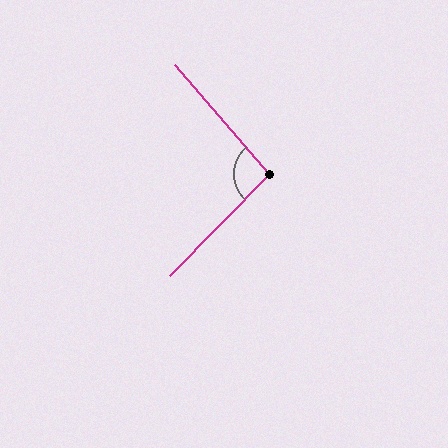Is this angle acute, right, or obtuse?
It is obtuse.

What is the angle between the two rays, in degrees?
Approximately 95 degrees.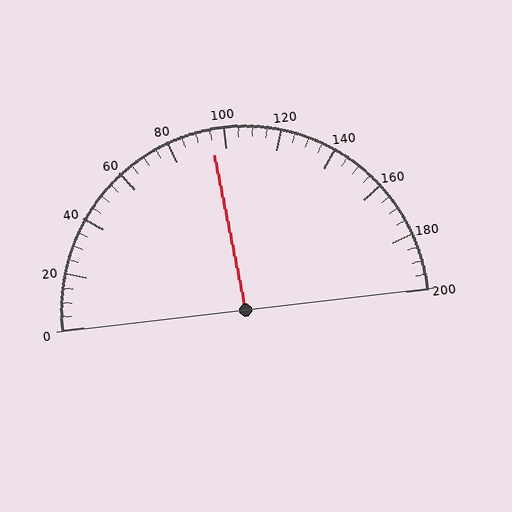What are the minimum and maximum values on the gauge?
The gauge ranges from 0 to 200.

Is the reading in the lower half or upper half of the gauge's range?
The reading is in the lower half of the range (0 to 200).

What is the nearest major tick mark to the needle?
The nearest major tick mark is 100.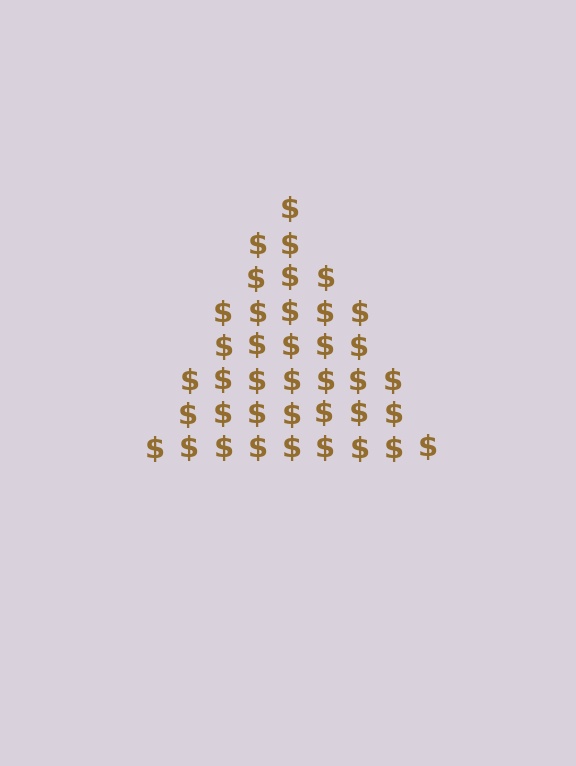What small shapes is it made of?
It is made of small dollar signs.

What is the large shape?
The large shape is a triangle.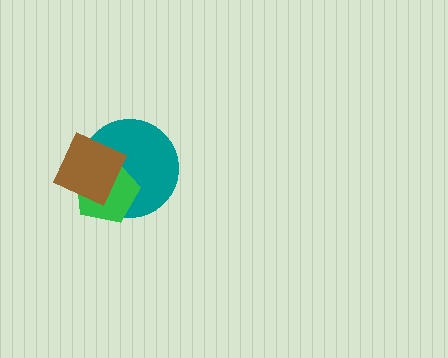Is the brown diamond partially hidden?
No, no other shape covers it.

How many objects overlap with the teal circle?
2 objects overlap with the teal circle.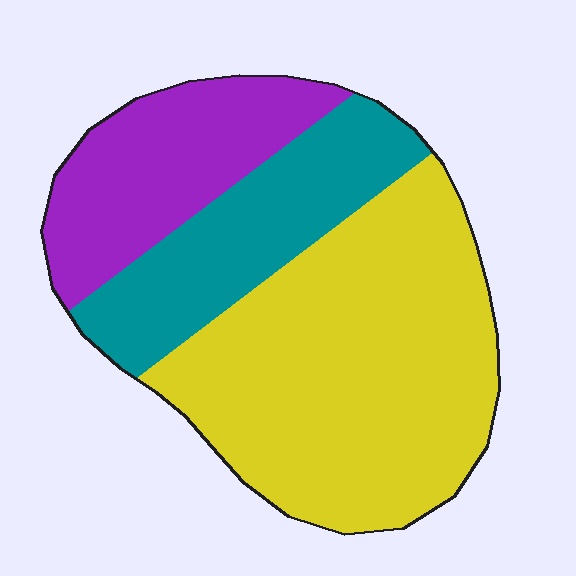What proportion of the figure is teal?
Teal covers 23% of the figure.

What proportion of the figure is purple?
Purple takes up about one quarter (1/4) of the figure.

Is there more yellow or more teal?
Yellow.